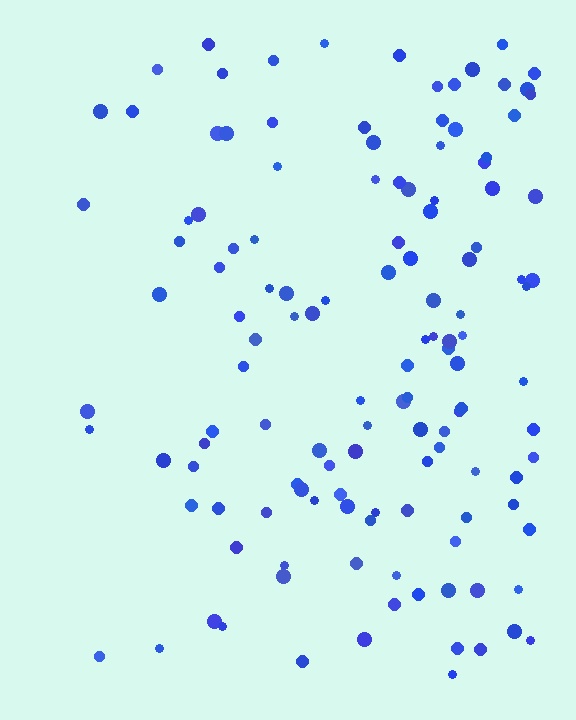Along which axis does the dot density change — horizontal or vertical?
Horizontal.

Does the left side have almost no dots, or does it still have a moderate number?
Still a moderate number, just noticeably fewer than the right.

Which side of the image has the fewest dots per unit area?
The left.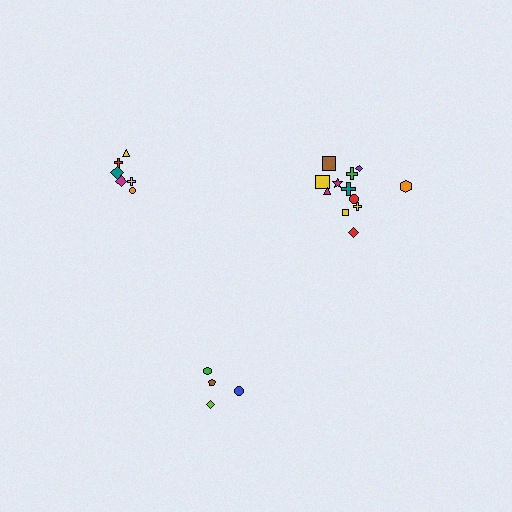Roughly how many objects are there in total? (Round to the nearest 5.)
Roughly 20 objects in total.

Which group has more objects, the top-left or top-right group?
The top-right group.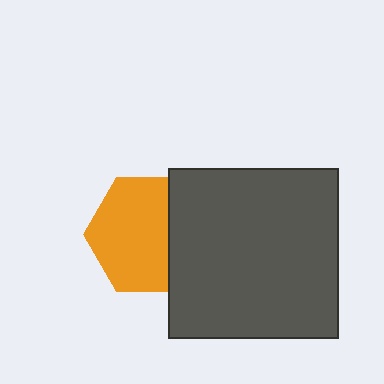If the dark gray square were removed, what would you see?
You would see the complete orange hexagon.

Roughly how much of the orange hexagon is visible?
Most of it is visible (roughly 68%).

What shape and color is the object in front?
The object in front is a dark gray square.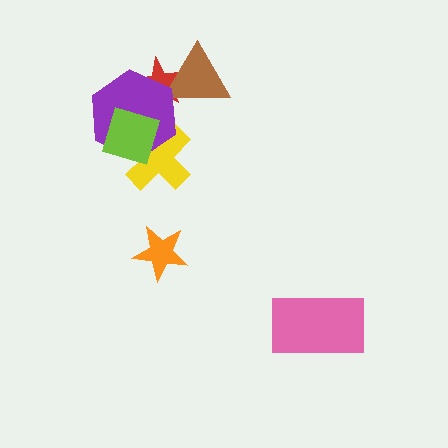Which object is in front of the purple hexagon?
The lime diamond is in front of the purple hexagon.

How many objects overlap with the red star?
2 objects overlap with the red star.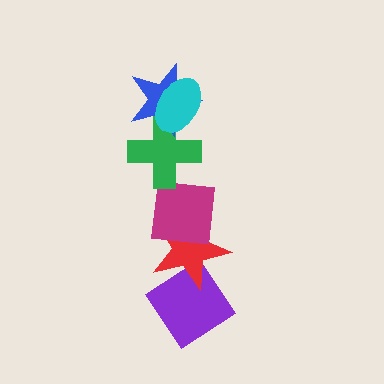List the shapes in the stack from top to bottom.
From top to bottom: the cyan ellipse, the blue star, the green cross, the magenta square, the red star, the purple diamond.